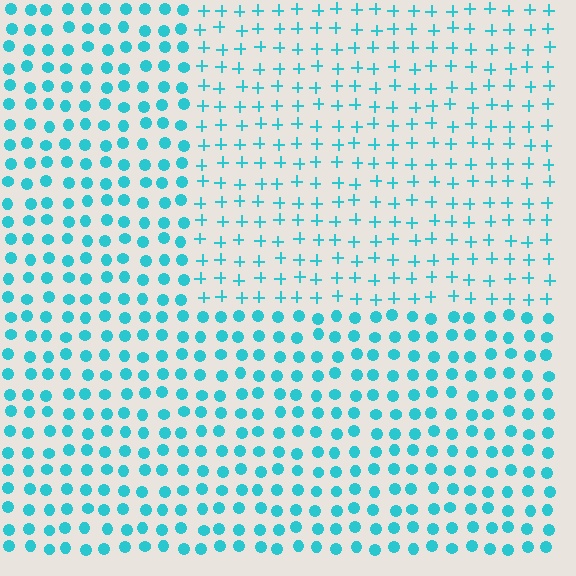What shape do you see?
I see a rectangle.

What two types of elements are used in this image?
The image uses plus signs inside the rectangle region and circles outside it.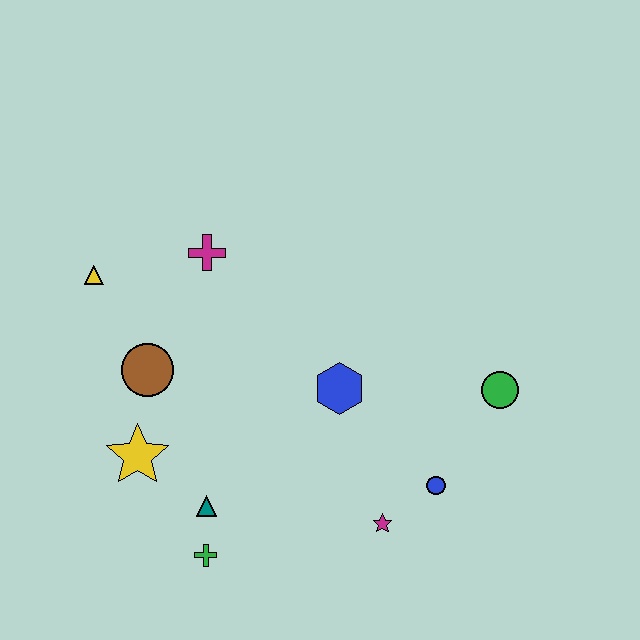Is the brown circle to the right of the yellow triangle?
Yes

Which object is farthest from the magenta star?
The yellow triangle is farthest from the magenta star.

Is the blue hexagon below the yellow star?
No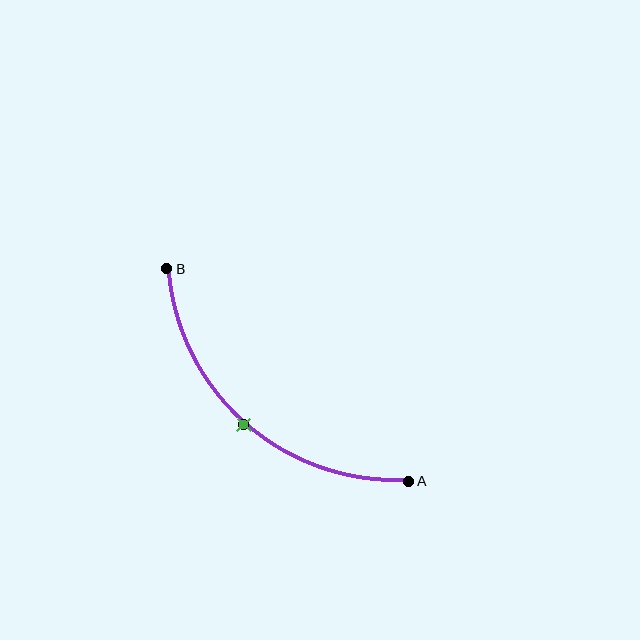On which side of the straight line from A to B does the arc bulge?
The arc bulges below and to the left of the straight line connecting A and B.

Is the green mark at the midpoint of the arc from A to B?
Yes. The green mark lies on the arc at equal arc-length from both A and B — it is the arc midpoint.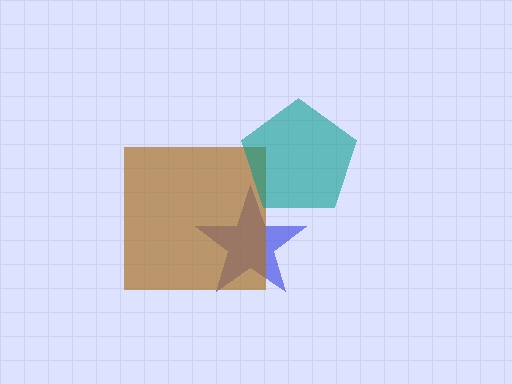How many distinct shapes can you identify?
There are 3 distinct shapes: a blue star, a brown square, a teal pentagon.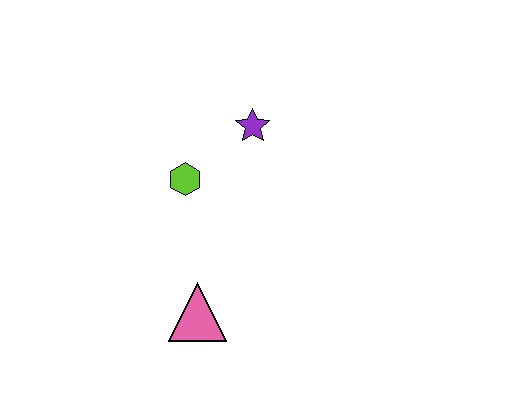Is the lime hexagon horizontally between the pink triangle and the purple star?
No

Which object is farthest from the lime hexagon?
The pink triangle is farthest from the lime hexagon.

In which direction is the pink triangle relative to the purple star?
The pink triangle is below the purple star.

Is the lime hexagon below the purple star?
Yes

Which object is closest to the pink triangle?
The lime hexagon is closest to the pink triangle.